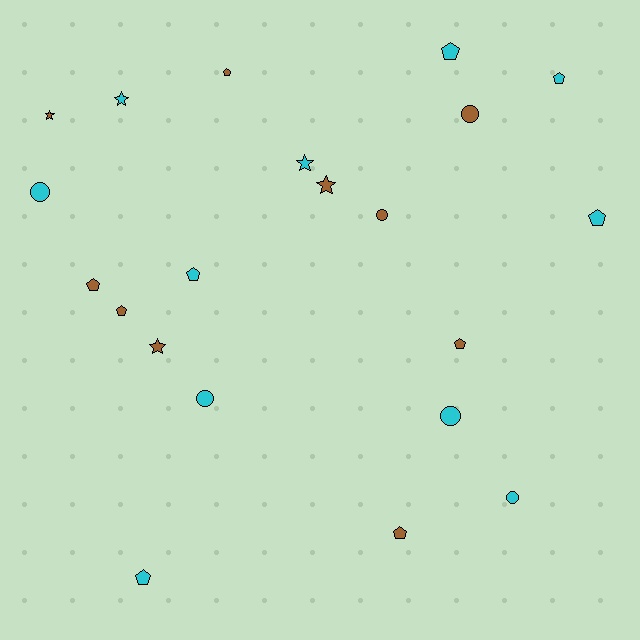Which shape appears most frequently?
Pentagon, with 10 objects.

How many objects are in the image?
There are 21 objects.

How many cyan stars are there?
There are 2 cyan stars.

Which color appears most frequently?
Cyan, with 11 objects.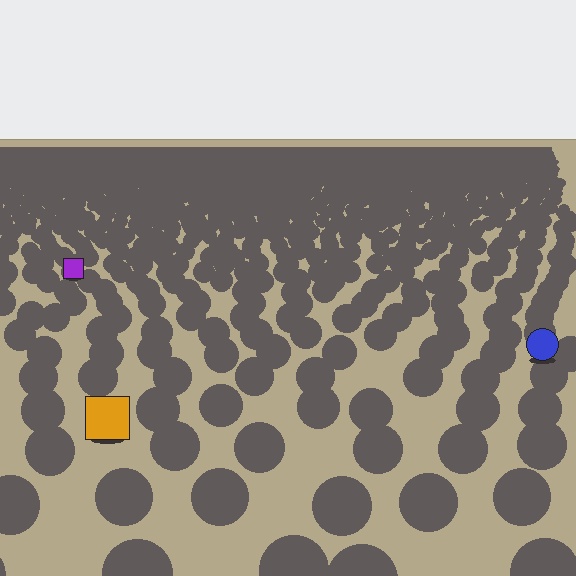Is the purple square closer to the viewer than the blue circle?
No. The blue circle is closer — you can tell from the texture gradient: the ground texture is coarser near it.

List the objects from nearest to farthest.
From nearest to farthest: the orange square, the blue circle, the purple square.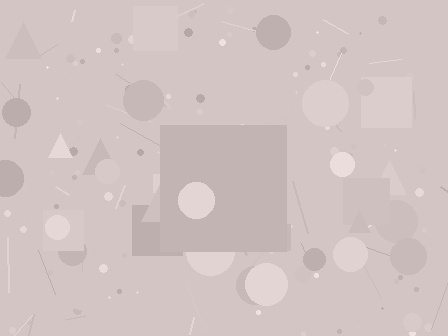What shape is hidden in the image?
A square is hidden in the image.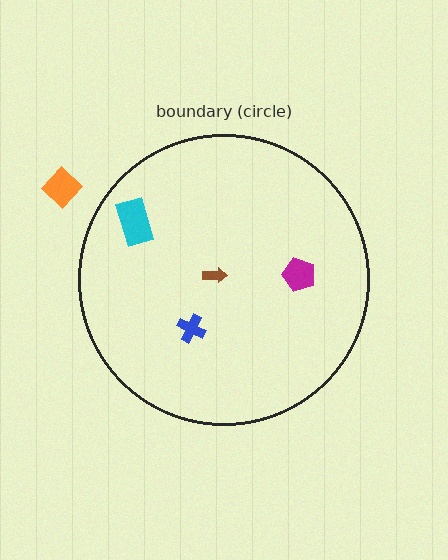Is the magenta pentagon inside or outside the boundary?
Inside.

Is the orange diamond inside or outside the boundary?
Outside.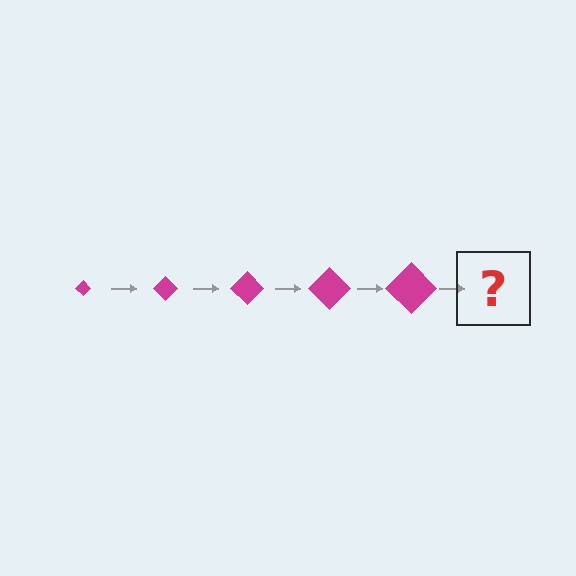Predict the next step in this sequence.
The next step is a magenta diamond, larger than the previous one.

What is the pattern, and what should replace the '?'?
The pattern is that the diamond gets progressively larger each step. The '?' should be a magenta diamond, larger than the previous one.